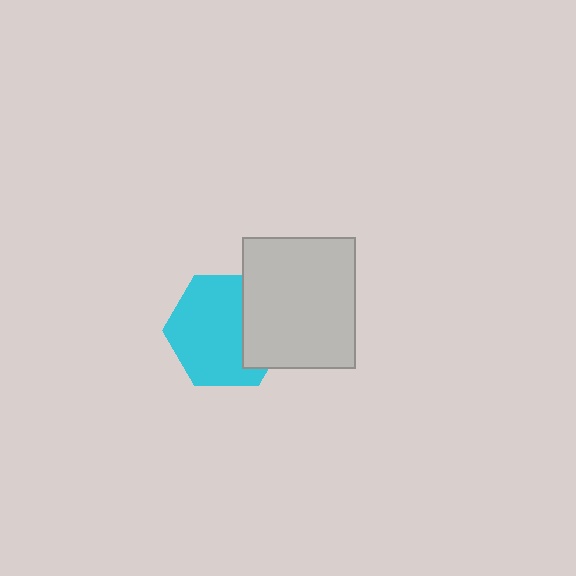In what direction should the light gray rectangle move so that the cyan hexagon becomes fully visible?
The light gray rectangle should move right. That is the shortest direction to clear the overlap and leave the cyan hexagon fully visible.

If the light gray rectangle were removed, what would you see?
You would see the complete cyan hexagon.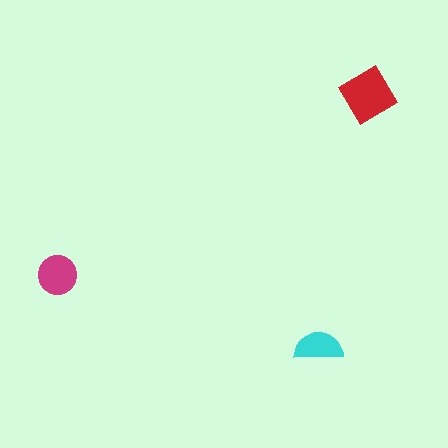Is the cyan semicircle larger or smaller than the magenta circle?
Smaller.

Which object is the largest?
The red diamond.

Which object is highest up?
The red diamond is topmost.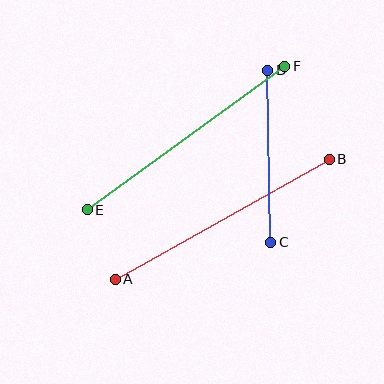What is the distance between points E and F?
The distance is approximately 244 pixels.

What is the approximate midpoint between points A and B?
The midpoint is at approximately (222, 219) pixels.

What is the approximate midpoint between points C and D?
The midpoint is at approximately (269, 156) pixels.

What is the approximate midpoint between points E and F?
The midpoint is at approximately (186, 138) pixels.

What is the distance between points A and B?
The distance is approximately 245 pixels.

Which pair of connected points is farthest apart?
Points A and B are farthest apart.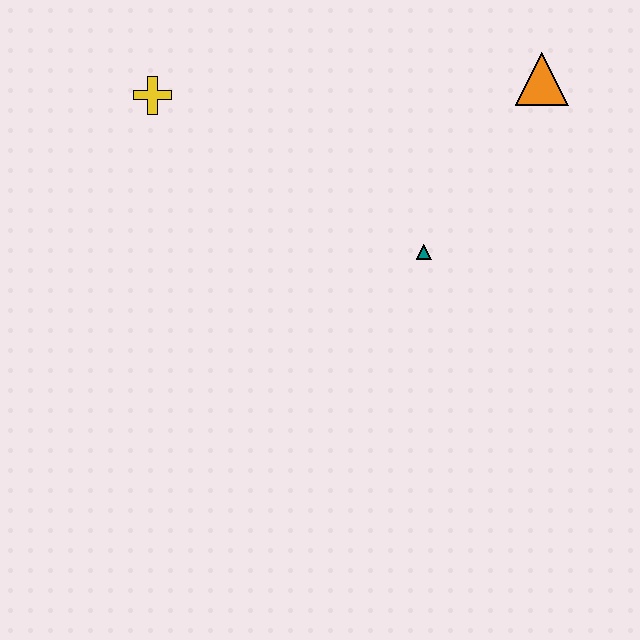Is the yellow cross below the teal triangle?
No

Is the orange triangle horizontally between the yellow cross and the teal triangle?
No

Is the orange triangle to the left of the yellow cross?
No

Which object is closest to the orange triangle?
The teal triangle is closest to the orange triangle.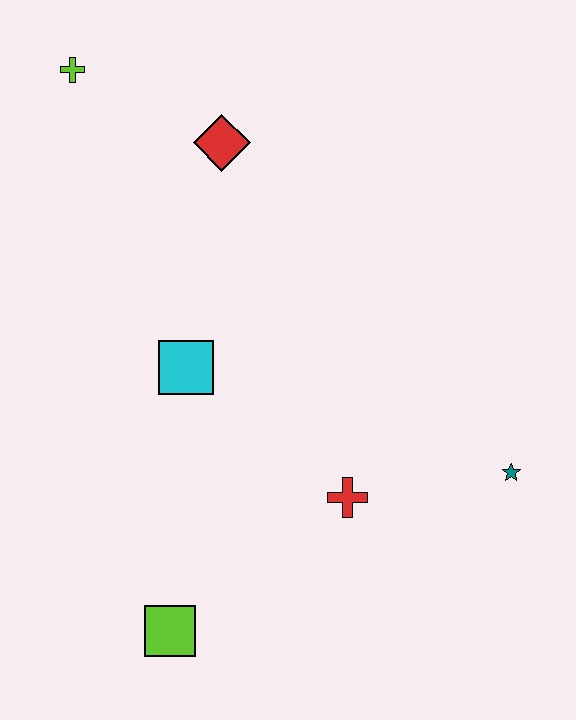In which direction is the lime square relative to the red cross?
The lime square is to the left of the red cross.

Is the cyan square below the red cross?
No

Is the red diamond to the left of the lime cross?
No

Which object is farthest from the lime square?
The lime cross is farthest from the lime square.